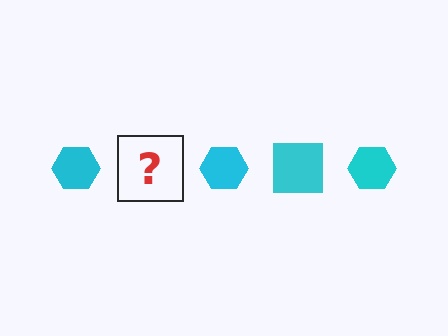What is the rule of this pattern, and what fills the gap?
The rule is that the pattern cycles through hexagon, square shapes in cyan. The gap should be filled with a cyan square.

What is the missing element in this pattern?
The missing element is a cyan square.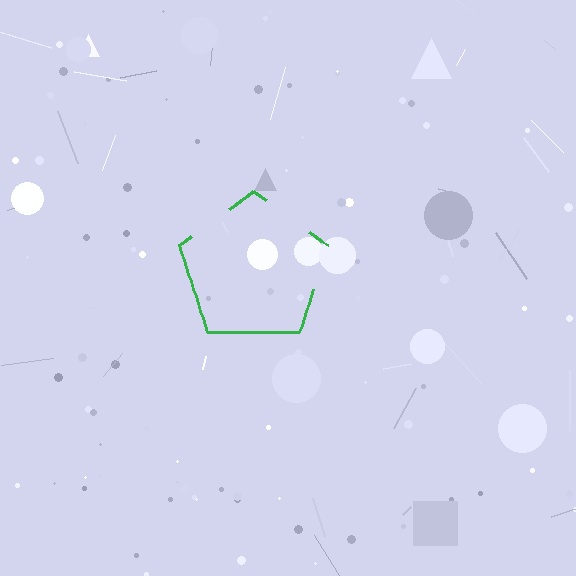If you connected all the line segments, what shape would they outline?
They would outline a pentagon.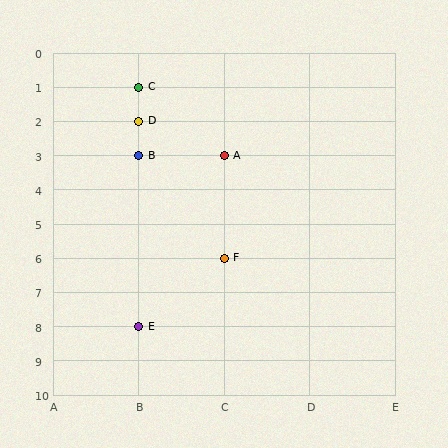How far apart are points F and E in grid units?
Points F and E are 1 column and 2 rows apart (about 2.2 grid units diagonally).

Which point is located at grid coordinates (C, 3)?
Point A is at (C, 3).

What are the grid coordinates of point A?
Point A is at grid coordinates (C, 3).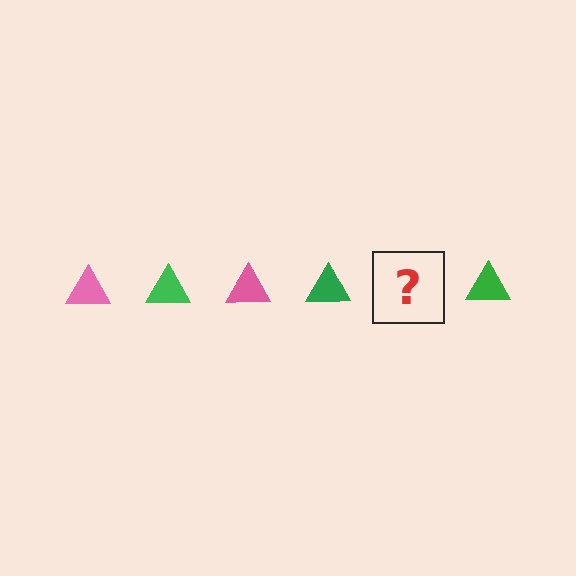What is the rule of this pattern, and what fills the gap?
The rule is that the pattern cycles through pink, green triangles. The gap should be filled with a pink triangle.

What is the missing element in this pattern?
The missing element is a pink triangle.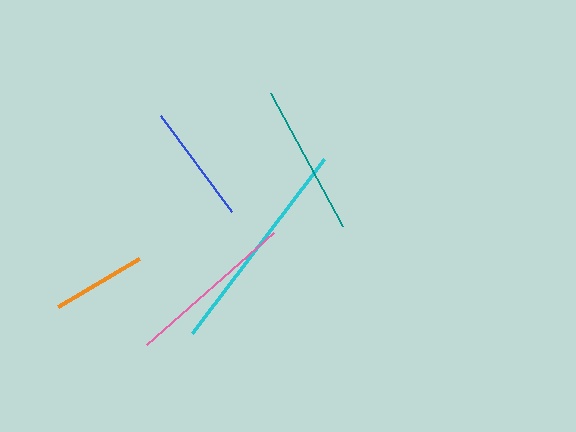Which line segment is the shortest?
The orange line is the shortest at approximately 94 pixels.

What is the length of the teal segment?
The teal segment is approximately 151 pixels long.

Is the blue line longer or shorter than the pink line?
The pink line is longer than the blue line.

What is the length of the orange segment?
The orange segment is approximately 94 pixels long.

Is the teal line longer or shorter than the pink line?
The pink line is longer than the teal line.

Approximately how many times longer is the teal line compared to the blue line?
The teal line is approximately 1.3 times the length of the blue line.